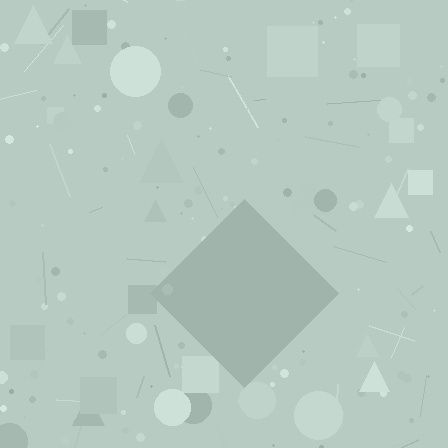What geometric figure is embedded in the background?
A diamond is embedded in the background.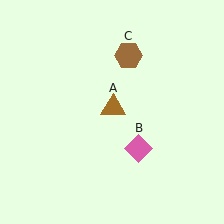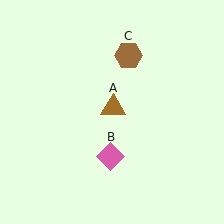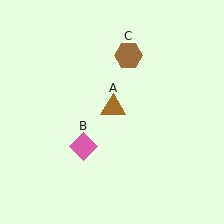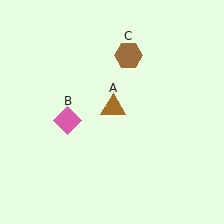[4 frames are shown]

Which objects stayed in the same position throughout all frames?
Brown triangle (object A) and brown hexagon (object C) remained stationary.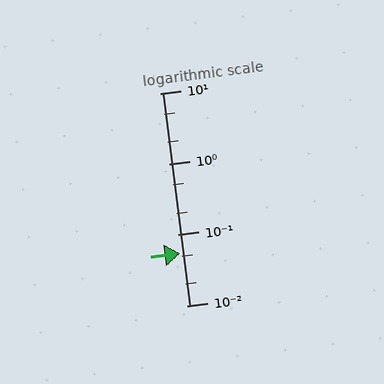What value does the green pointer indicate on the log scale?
The pointer indicates approximately 0.055.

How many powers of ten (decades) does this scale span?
The scale spans 3 decades, from 0.01 to 10.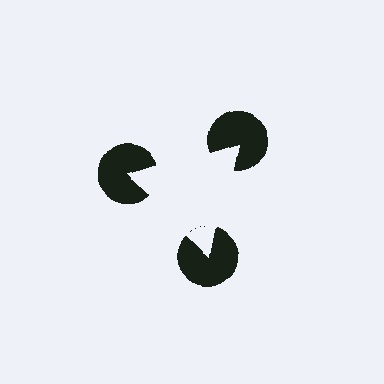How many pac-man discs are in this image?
There are 3 — one at each vertex of the illusory triangle.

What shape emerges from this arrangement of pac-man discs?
An illusory triangle — its edges are inferred from the aligned wedge cuts in the pac-man discs, not physically drawn.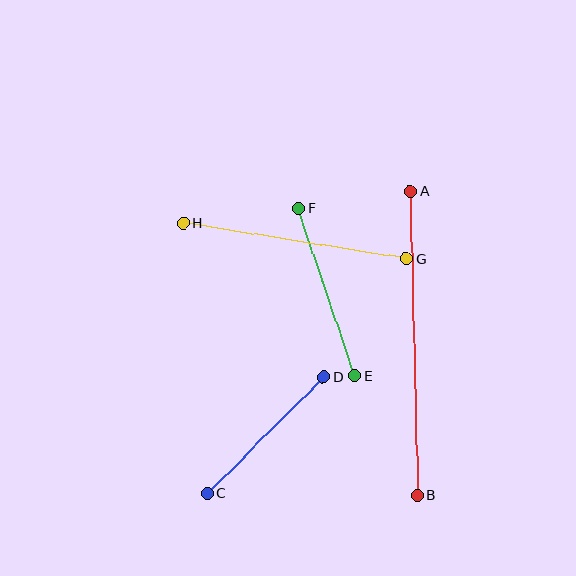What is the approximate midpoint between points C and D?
The midpoint is at approximately (266, 435) pixels.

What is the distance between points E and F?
The distance is approximately 177 pixels.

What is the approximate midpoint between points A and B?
The midpoint is at approximately (414, 344) pixels.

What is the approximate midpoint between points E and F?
The midpoint is at approximately (327, 292) pixels.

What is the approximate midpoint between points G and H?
The midpoint is at approximately (295, 241) pixels.